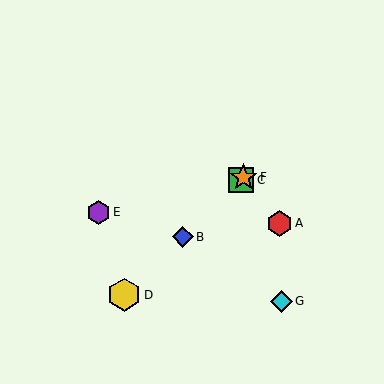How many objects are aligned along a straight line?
4 objects (B, C, D, F) are aligned along a straight line.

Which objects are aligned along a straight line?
Objects B, C, D, F are aligned along a straight line.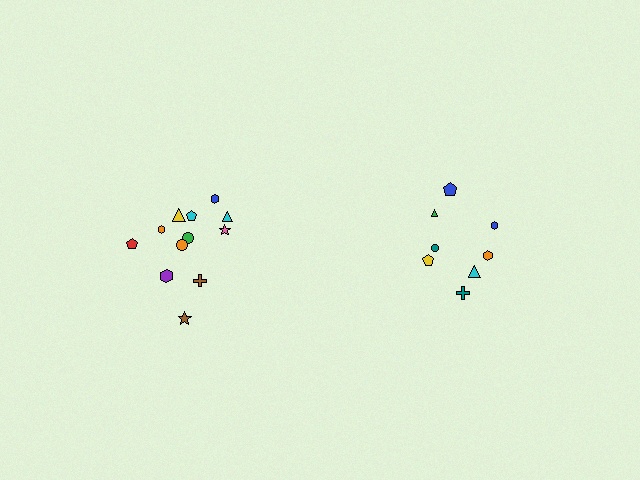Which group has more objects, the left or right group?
The left group.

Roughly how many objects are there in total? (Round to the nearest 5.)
Roughly 20 objects in total.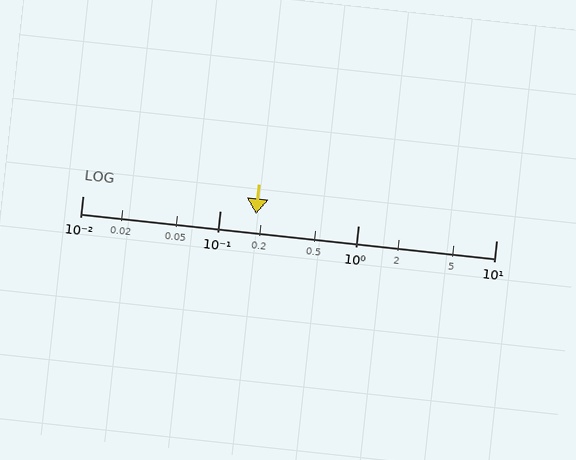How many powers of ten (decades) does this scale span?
The scale spans 3 decades, from 0.01 to 10.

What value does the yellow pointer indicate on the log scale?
The pointer indicates approximately 0.18.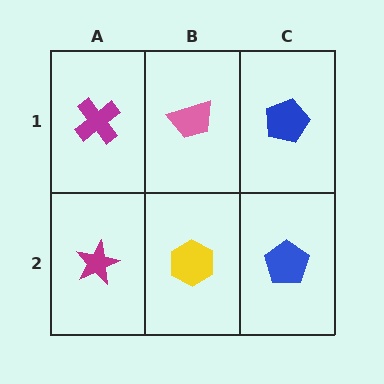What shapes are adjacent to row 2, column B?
A pink trapezoid (row 1, column B), a magenta star (row 2, column A), a blue pentagon (row 2, column C).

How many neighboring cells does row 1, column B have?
3.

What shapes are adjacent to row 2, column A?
A magenta cross (row 1, column A), a yellow hexagon (row 2, column B).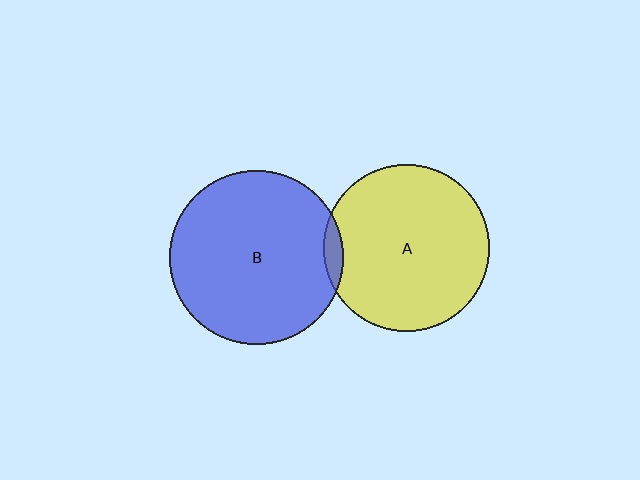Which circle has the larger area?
Circle B (blue).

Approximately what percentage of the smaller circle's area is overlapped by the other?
Approximately 5%.